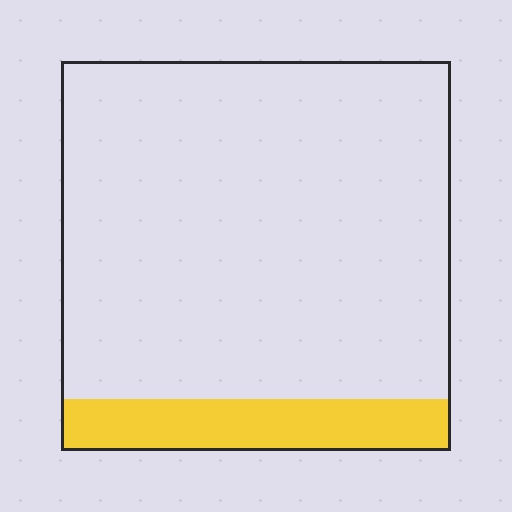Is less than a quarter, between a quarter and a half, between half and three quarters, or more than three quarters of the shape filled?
Less than a quarter.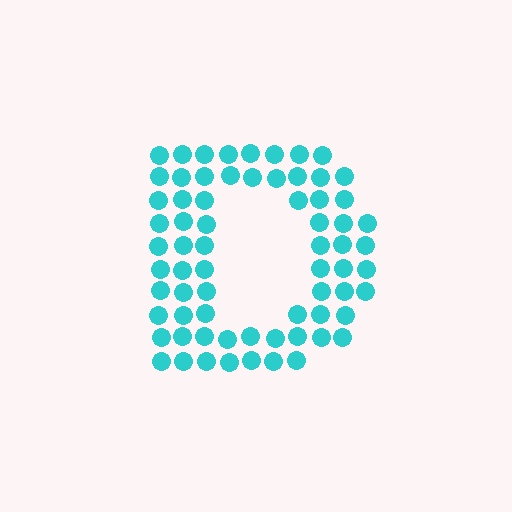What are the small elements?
The small elements are circles.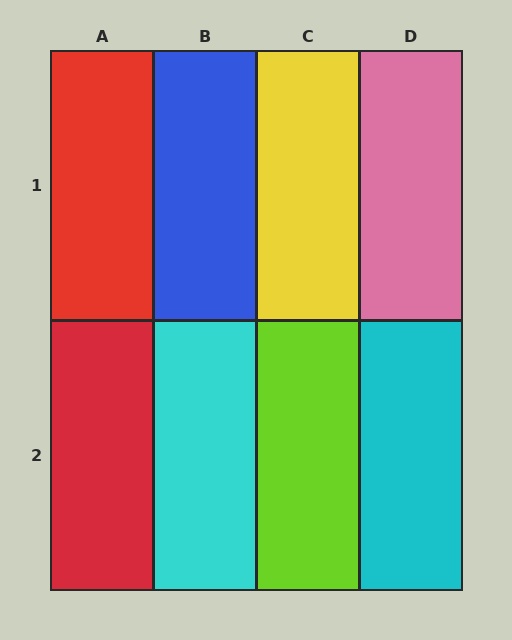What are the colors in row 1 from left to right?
Red, blue, yellow, pink.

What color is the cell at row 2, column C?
Lime.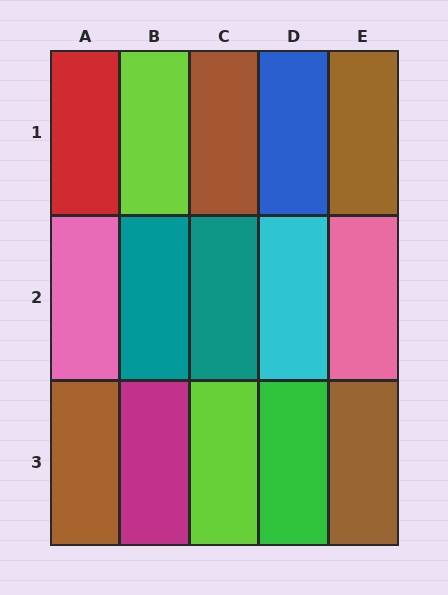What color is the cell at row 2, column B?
Teal.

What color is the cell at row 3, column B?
Magenta.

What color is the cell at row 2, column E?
Pink.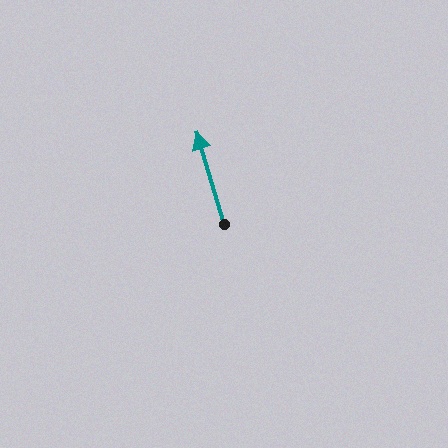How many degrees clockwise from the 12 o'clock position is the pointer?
Approximately 343 degrees.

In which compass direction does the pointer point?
North.